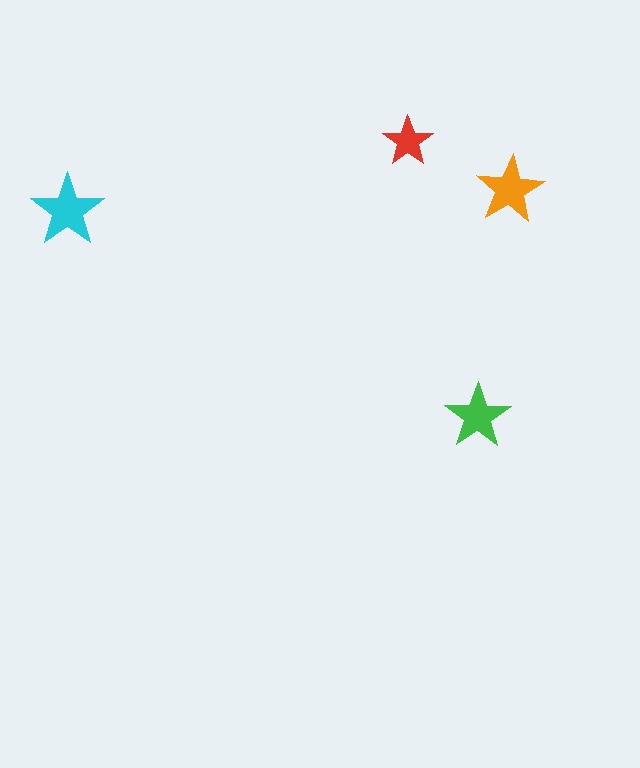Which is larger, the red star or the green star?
The green one.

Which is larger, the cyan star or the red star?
The cyan one.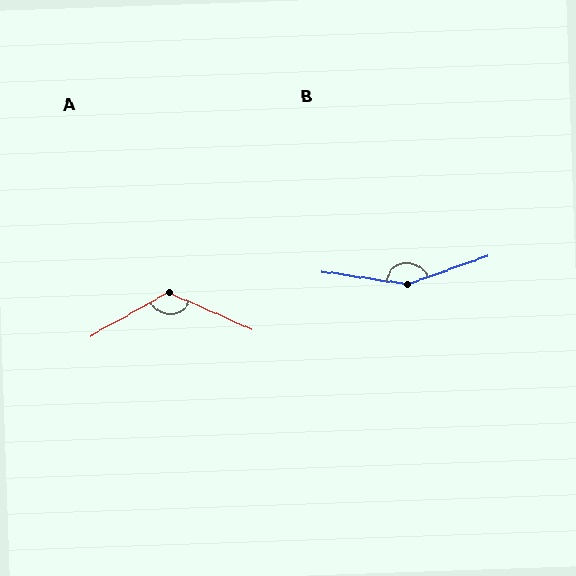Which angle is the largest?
B, at approximately 153 degrees.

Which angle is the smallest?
A, at approximately 127 degrees.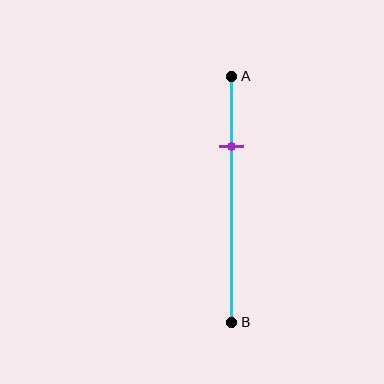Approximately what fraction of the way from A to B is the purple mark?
The purple mark is approximately 30% of the way from A to B.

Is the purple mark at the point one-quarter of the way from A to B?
No, the mark is at about 30% from A, not at the 25% one-quarter point.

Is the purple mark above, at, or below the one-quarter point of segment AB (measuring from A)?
The purple mark is below the one-quarter point of segment AB.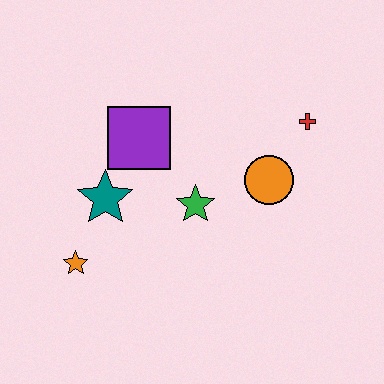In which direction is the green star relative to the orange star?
The green star is to the right of the orange star.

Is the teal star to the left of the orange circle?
Yes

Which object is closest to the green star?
The orange circle is closest to the green star.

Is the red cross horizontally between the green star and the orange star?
No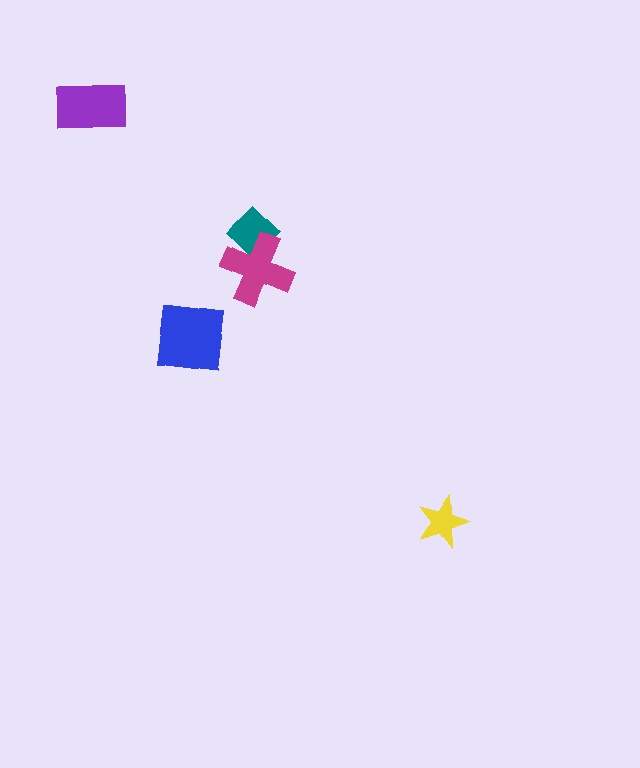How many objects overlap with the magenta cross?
1 object overlaps with the magenta cross.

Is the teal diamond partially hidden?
Yes, it is partially covered by another shape.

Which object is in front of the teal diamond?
The magenta cross is in front of the teal diamond.